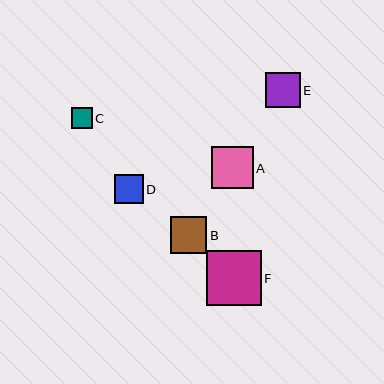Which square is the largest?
Square F is the largest with a size of approximately 55 pixels.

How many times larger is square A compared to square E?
Square A is approximately 1.2 times the size of square E.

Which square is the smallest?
Square C is the smallest with a size of approximately 21 pixels.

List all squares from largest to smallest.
From largest to smallest: F, A, B, E, D, C.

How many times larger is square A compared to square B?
Square A is approximately 1.1 times the size of square B.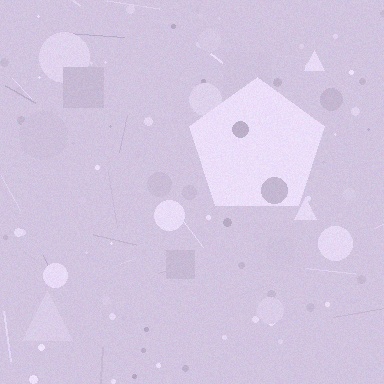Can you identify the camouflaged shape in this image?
The camouflaged shape is a pentagon.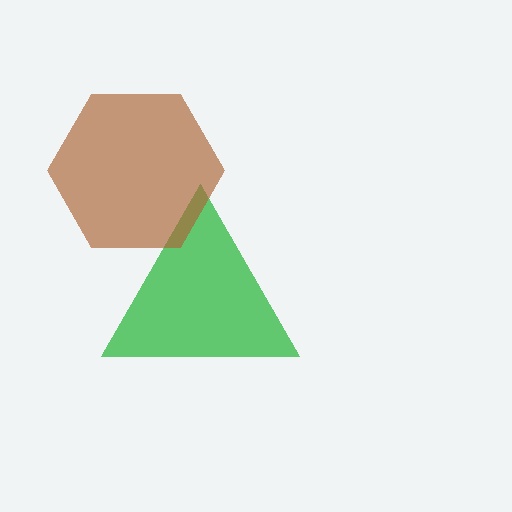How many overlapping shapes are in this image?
There are 2 overlapping shapes in the image.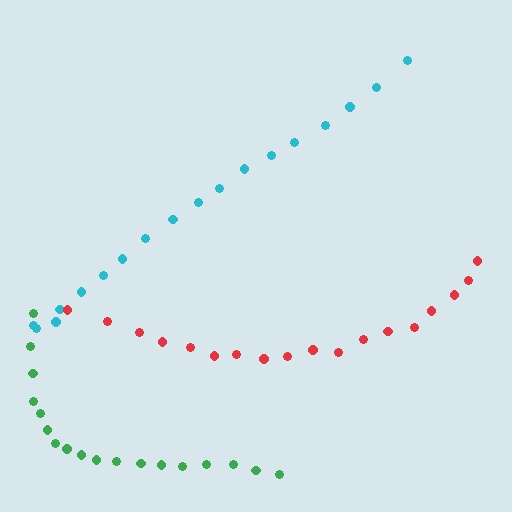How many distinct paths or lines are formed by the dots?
There are 3 distinct paths.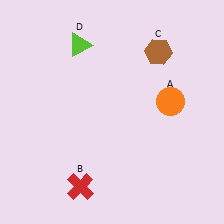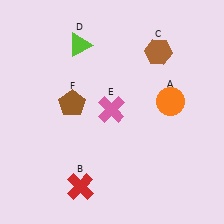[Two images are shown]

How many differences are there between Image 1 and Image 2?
There are 2 differences between the two images.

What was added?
A pink cross (E), a brown pentagon (F) were added in Image 2.